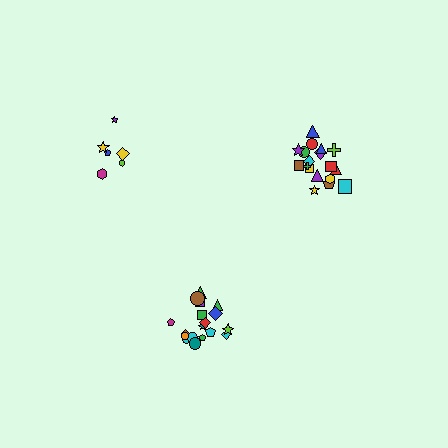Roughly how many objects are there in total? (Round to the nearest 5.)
Roughly 40 objects in total.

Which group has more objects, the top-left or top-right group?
The top-right group.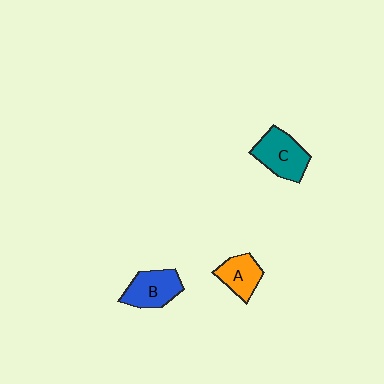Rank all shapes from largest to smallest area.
From largest to smallest: C (teal), B (blue), A (orange).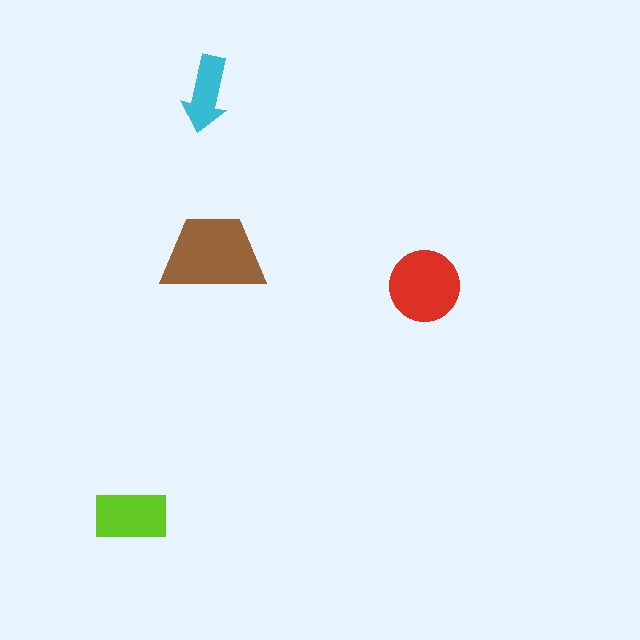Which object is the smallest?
The cyan arrow.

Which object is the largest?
The brown trapezoid.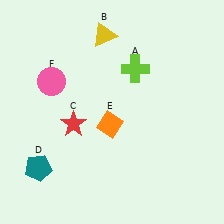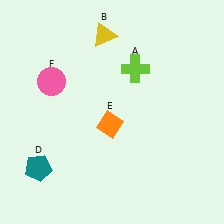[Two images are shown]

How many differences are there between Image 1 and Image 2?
There is 1 difference between the two images.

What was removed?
The red star (C) was removed in Image 2.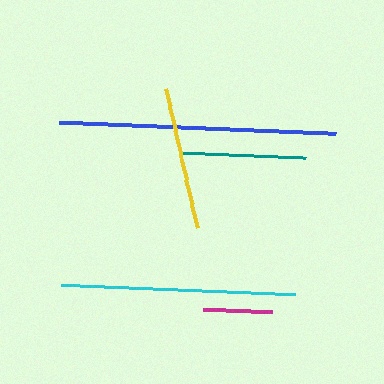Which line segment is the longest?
The blue line is the longest at approximately 277 pixels.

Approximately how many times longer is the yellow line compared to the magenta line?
The yellow line is approximately 2.1 times the length of the magenta line.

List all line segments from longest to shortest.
From longest to shortest: blue, cyan, yellow, teal, magenta, green.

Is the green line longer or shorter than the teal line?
The teal line is longer than the green line.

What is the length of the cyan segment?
The cyan segment is approximately 234 pixels long.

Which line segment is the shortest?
The green line is the shortest at approximately 63 pixels.